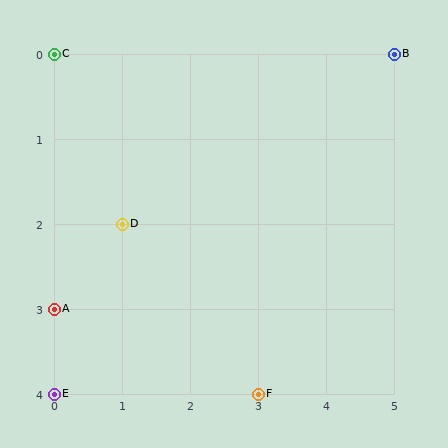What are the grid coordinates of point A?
Point A is at grid coordinates (0, 3).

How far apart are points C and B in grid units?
Points C and B are 5 columns apart.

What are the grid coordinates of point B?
Point B is at grid coordinates (5, 0).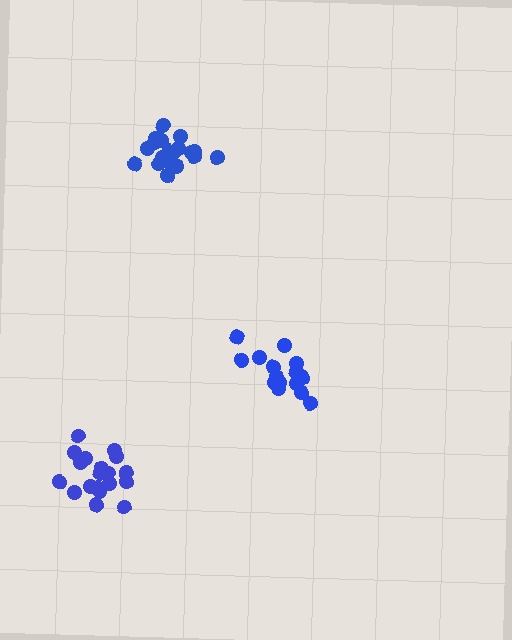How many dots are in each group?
Group 1: 16 dots, Group 2: 20 dots, Group 3: 20 dots (56 total).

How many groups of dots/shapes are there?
There are 3 groups.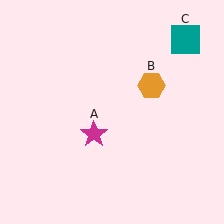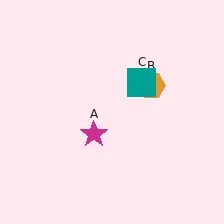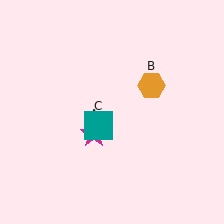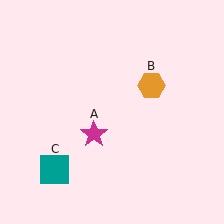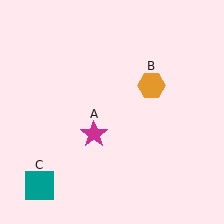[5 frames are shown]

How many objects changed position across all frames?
1 object changed position: teal square (object C).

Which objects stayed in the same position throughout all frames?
Magenta star (object A) and orange hexagon (object B) remained stationary.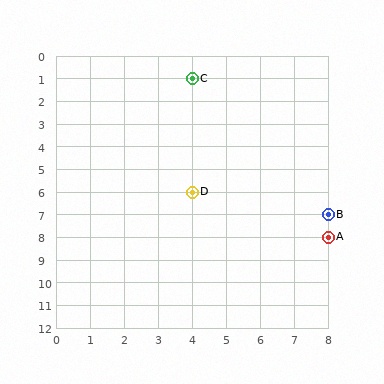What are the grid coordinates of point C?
Point C is at grid coordinates (4, 1).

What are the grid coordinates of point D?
Point D is at grid coordinates (4, 6).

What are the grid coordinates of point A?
Point A is at grid coordinates (8, 8).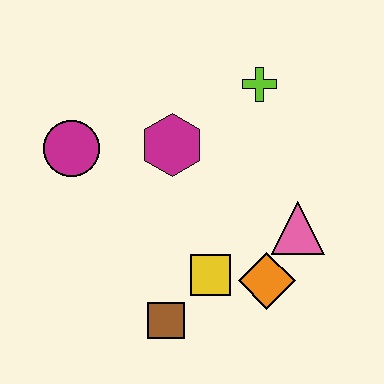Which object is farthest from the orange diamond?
The magenta circle is farthest from the orange diamond.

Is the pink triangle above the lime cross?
No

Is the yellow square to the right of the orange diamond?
No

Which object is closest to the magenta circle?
The magenta hexagon is closest to the magenta circle.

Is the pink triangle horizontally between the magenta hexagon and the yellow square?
No